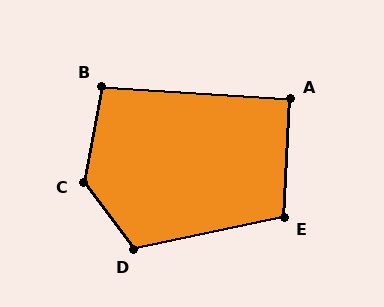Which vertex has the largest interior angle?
C, at approximately 132 degrees.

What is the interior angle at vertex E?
Approximately 105 degrees (obtuse).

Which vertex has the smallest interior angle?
A, at approximately 91 degrees.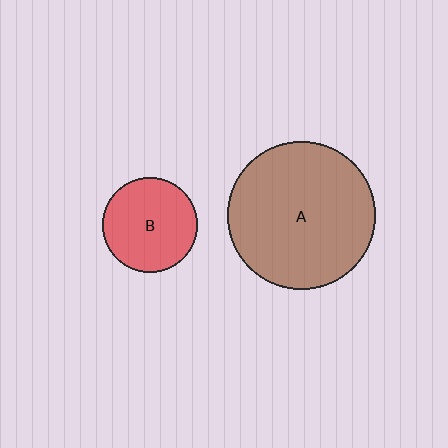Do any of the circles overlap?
No, none of the circles overlap.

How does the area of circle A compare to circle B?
Approximately 2.4 times.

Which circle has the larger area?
Circle A (brown).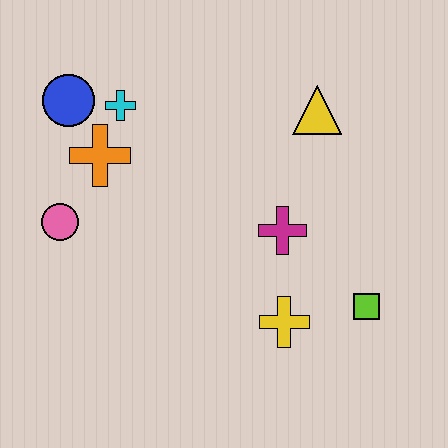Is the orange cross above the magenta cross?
Yes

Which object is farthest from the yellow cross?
The blue circle is farthest from the yellow cross.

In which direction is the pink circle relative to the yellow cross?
The pink circle is to the left of the yellow cross.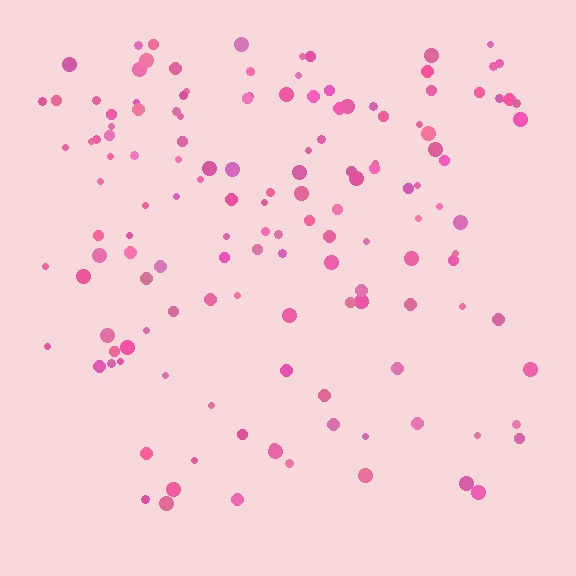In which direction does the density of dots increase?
From bottom to top, with the top side densest.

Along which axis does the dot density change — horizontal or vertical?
Vertical.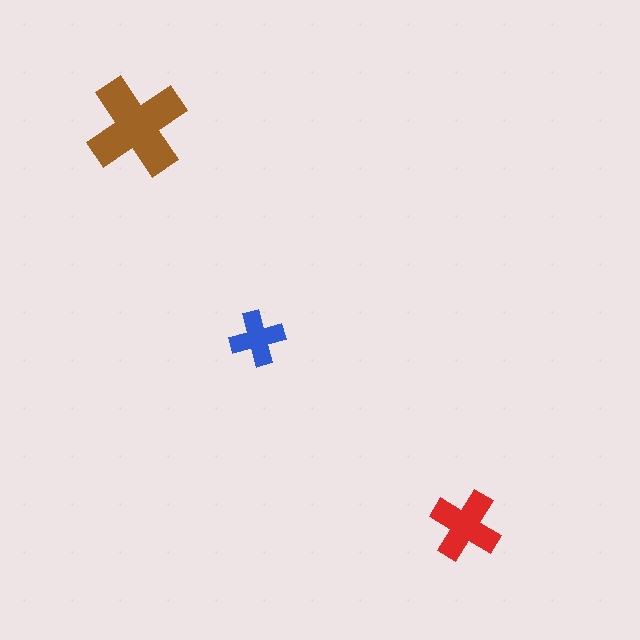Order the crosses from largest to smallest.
the brown one, the red one, the blue one.